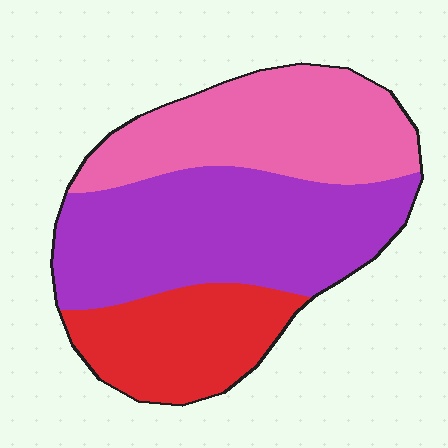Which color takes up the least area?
Red, at roughly 25%.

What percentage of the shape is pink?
Pink covers about 35% of the shape.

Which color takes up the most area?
Purple, at roughly 45%.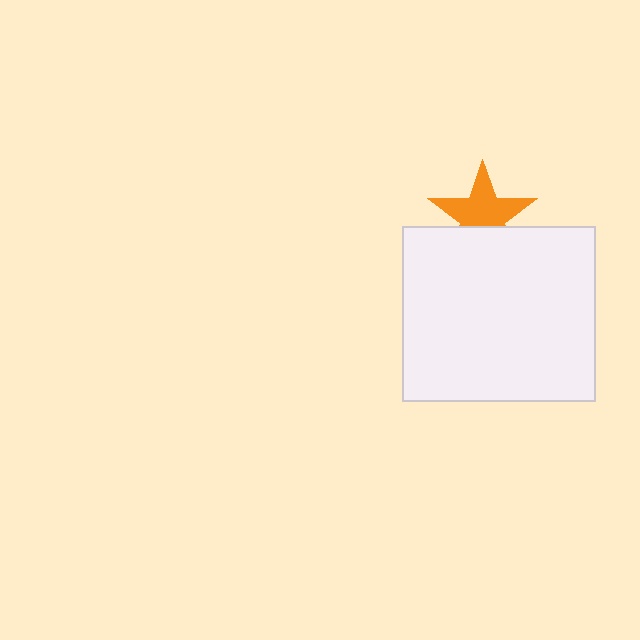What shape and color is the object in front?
The object in front is a white rectangle.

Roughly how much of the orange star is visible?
Most of it is visible (roughly 66%).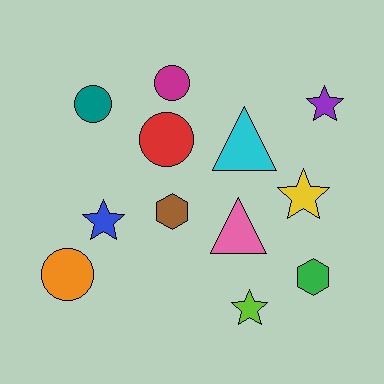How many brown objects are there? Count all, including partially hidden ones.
There is 1 brown object.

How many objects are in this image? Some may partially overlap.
There are 12 objects.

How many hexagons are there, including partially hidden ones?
There are 2 hexagons.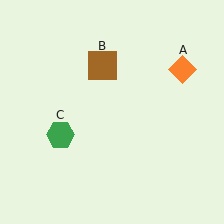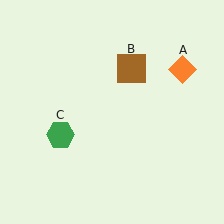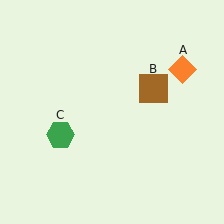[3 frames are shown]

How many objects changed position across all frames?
1 object changed position: brown square (object B).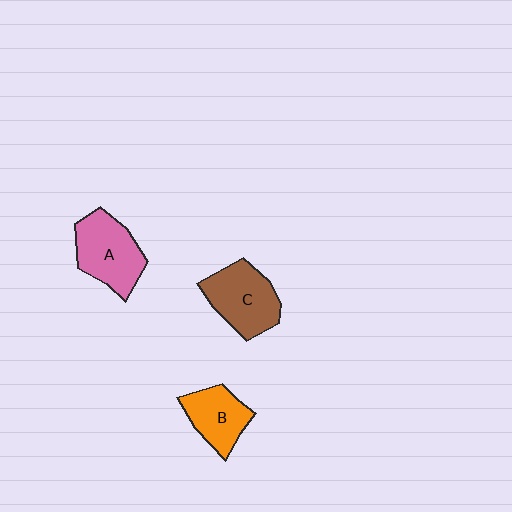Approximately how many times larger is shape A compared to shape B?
Approximately 1.3 times.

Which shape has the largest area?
Shape A (pink).